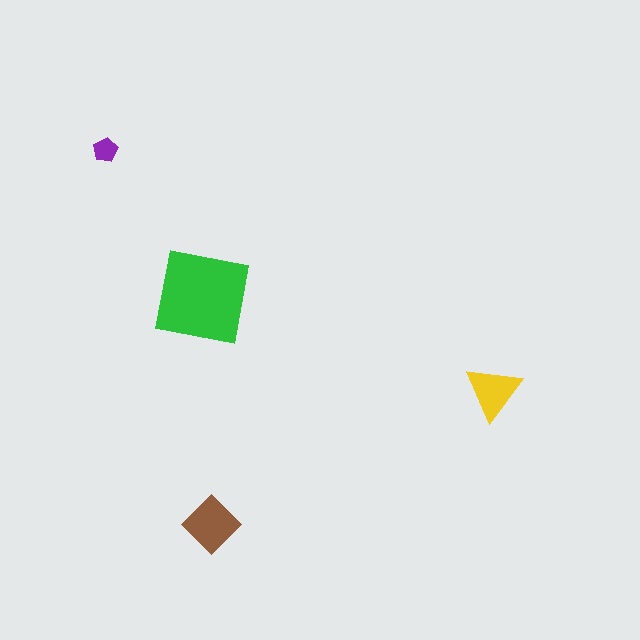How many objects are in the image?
There are 4 objects in the image.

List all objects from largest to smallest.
The green square, the brown diamond, the yellow triangle, the purple pentagon.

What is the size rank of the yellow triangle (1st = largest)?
3rd.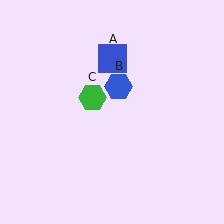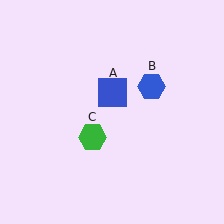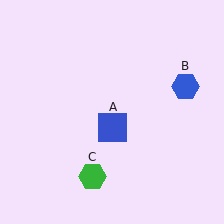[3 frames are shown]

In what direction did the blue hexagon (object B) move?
The blue hexagon (object B) moved right.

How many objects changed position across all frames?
3 objects changed position: blue square (object A), blue hexagon (object B), green hexagon (object C).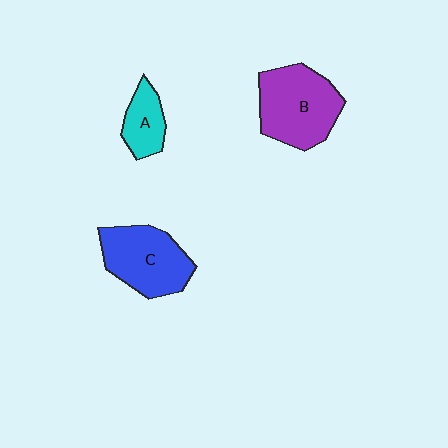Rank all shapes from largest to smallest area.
From largest to smallest: B (purple), C (blue), A (cyan).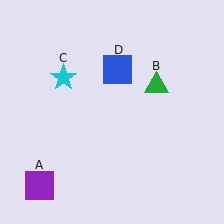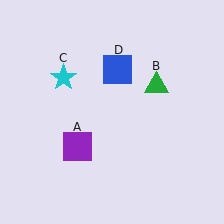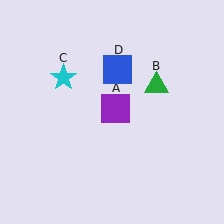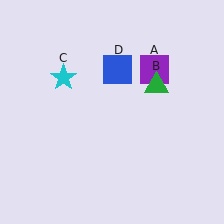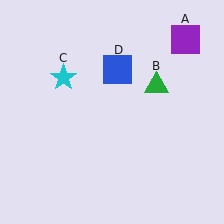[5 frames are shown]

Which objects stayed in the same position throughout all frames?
Green triangle (object B) and cyan star (object C) and blue square (object D) remained stationary.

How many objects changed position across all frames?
1 object changed position: purple square (object A).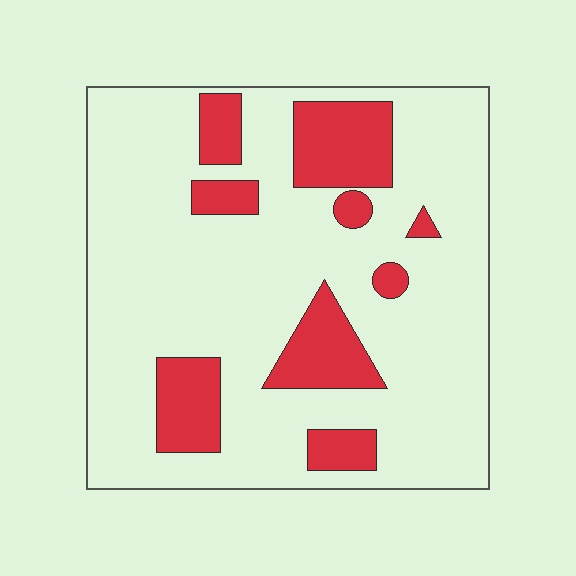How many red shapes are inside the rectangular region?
9.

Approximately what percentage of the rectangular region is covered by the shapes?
Approximately 20%.